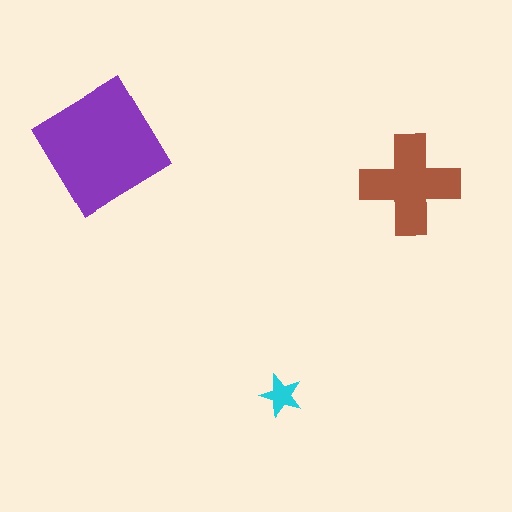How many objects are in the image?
There are 3 objects in the image.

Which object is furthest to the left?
The purple diamond is leftmost.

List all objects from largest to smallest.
The purple diamond, the brown cross, the cyan star.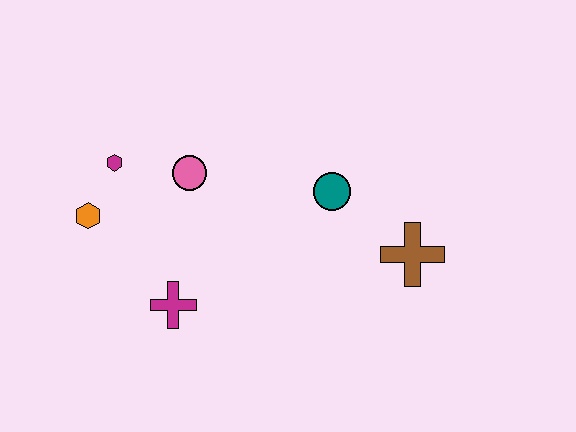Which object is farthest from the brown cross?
The orange hexagon is farthest from the brown cross.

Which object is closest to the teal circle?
The brown cross is closest to the teal circle.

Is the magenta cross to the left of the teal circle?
Yes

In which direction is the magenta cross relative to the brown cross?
The magenta cross is to the left of the brown cross.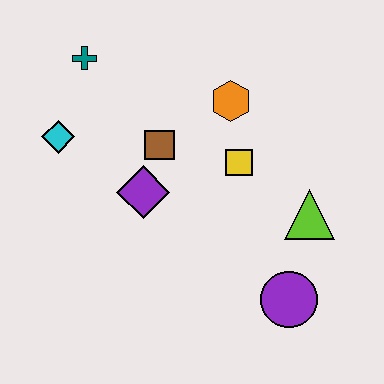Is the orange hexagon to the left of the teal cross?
No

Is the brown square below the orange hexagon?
Yes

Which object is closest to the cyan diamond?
The teal cross is closest to the cyan diamond.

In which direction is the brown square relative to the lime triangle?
The brown square is to the left of the lime triangle.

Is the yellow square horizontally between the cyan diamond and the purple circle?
Yes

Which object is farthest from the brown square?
The purple circle is farthest from the brown square.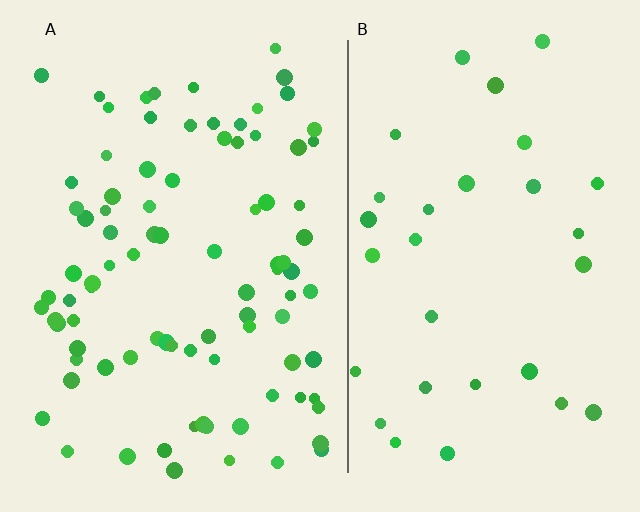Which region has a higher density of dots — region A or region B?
A (the left).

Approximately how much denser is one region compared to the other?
Approximately 2.9× — region A over region B.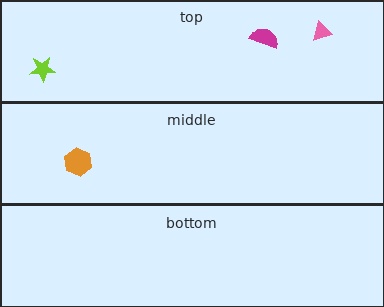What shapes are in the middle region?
The orange hexagon.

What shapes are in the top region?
The pink triangle, the lime star, the magenta semicircle.